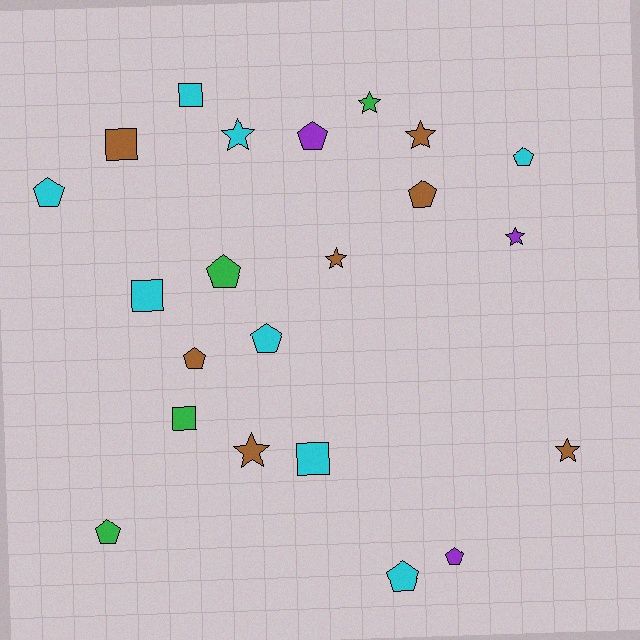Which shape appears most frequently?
Pentagon, with 10 objects.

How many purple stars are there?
There is 1 purple star.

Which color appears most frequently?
Cyan, with 8 objects.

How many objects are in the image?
There are 22 objects.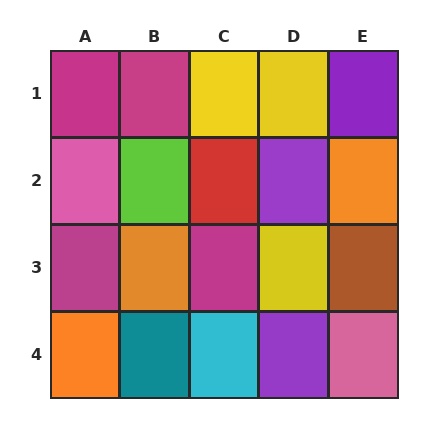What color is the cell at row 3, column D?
Yellow.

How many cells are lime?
1 cell is lime.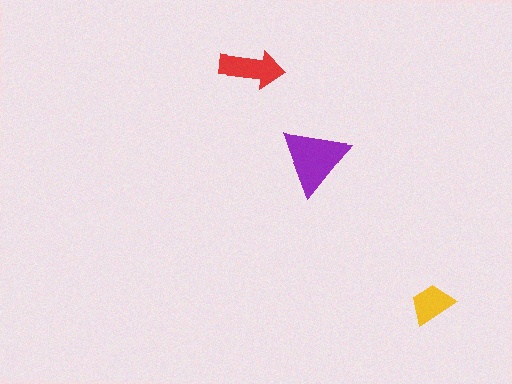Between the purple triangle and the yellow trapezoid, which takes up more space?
The purple triangle.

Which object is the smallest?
The yellow trapezoid.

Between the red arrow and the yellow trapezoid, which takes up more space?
The red arrow.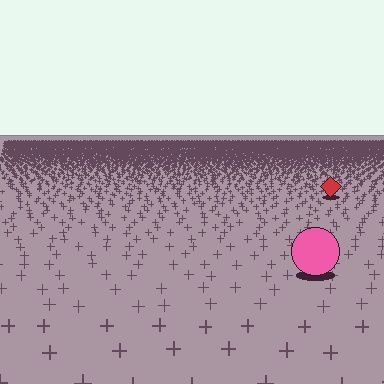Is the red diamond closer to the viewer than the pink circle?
No. The pink circle is closer — you can tell from the texture gradient: the ground texture is coarser near it.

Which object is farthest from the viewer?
The red diamond is farthest from the viewer. It appears smaller and the ground texture around it is denser.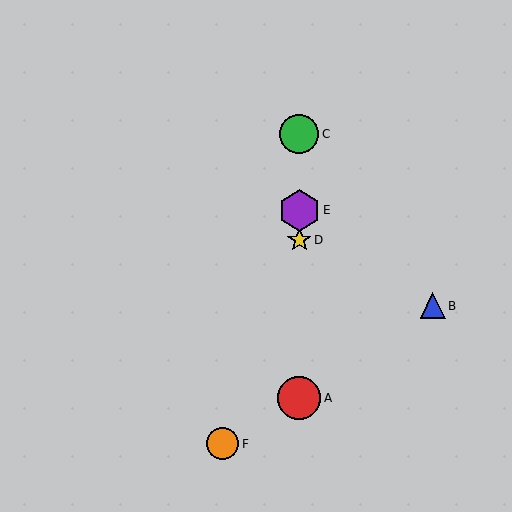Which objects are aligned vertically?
Objects A, C, D, E are aligned vertically.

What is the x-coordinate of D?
Object D is at x≈299.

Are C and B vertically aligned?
No, C is at x≈299 and B is at x≈433.